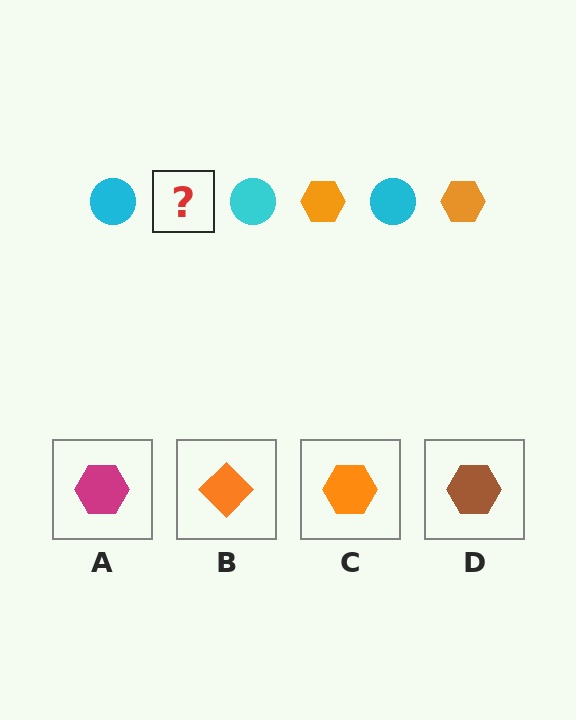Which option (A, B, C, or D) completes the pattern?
C.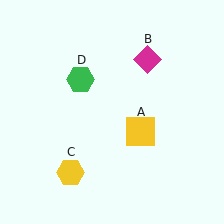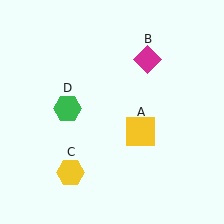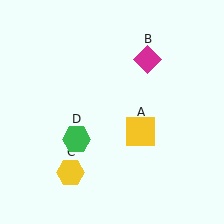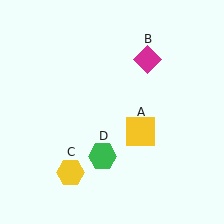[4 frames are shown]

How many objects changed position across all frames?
1 object changed position: green hexagon (object D).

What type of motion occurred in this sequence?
The green hexagon (object D) rotated counterclockwise around the center of the scene.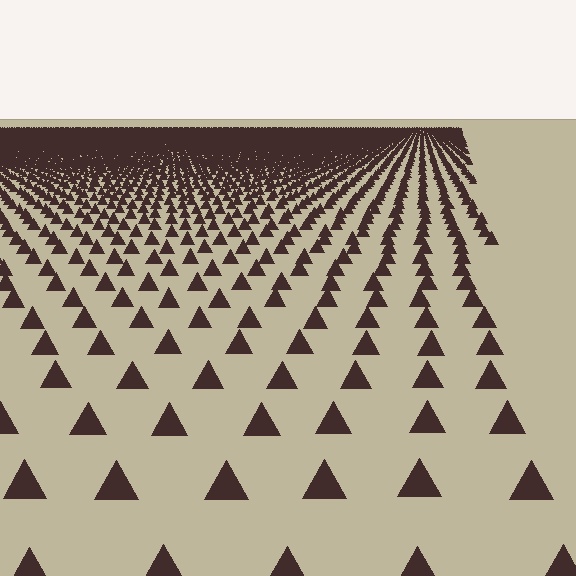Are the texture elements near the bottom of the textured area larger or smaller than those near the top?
Larger. Near the bottom, elements are closer to the viewer and appear at a bigger on-screen size.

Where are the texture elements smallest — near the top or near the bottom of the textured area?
Near the top.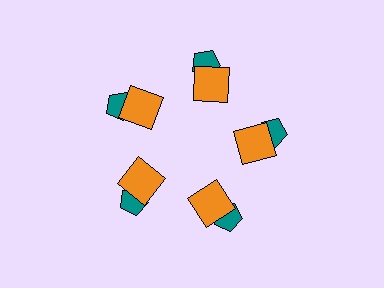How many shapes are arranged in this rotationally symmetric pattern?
There are 10 shapes, arranged in 5 groups of 2.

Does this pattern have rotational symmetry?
Yes, this pattern has 5-fold rotational symmetry. It looks the same after rotating 72 degrees around the center.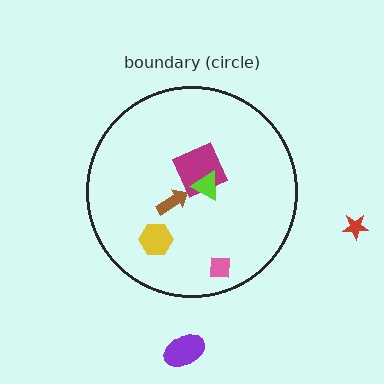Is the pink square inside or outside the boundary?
Inside.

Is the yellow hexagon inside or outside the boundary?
Inside.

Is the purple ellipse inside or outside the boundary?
Outside.